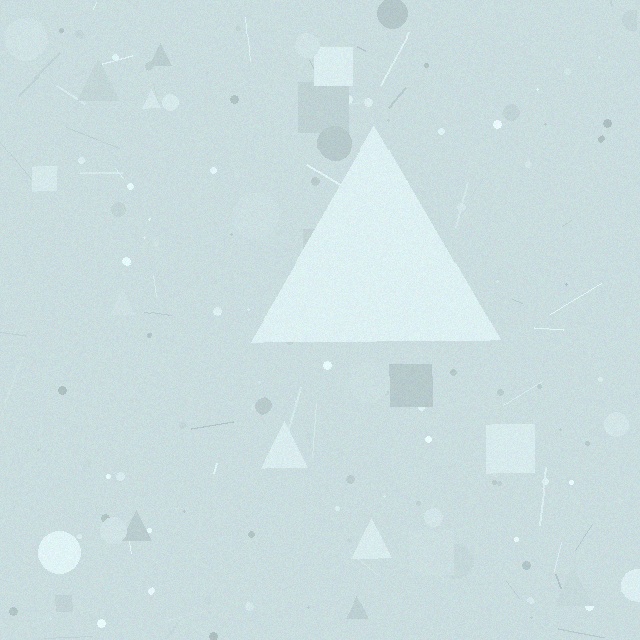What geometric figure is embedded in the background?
A triangle is embedded in the background.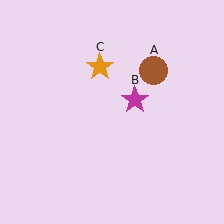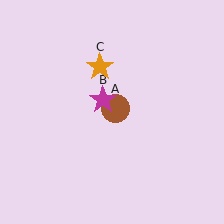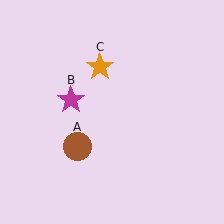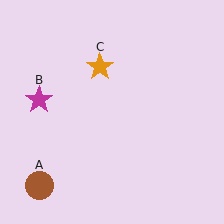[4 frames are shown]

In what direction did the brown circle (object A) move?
The brown circle (object A) moved down and to the left.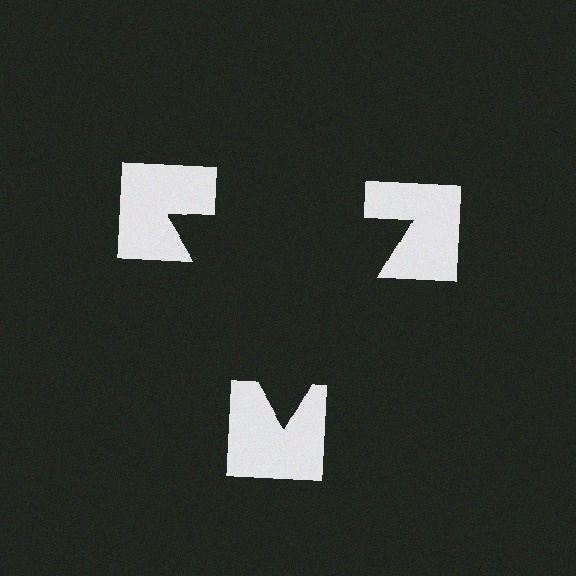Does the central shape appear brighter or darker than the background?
It typically appears slightly darker than the background, even though no actual brightness change is drawn.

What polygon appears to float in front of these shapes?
An illusory triangle — its edges are inferred from the aligned wedge cuts in the notched squares, not physically drawn.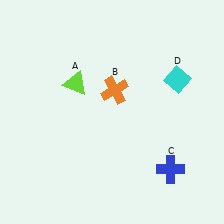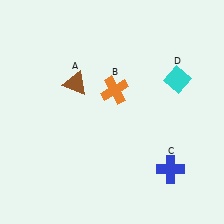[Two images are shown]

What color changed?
The triangle (A) changed from lime in Image 1 to brown in Image 2.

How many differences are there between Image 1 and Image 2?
There is 1 difference between the two images.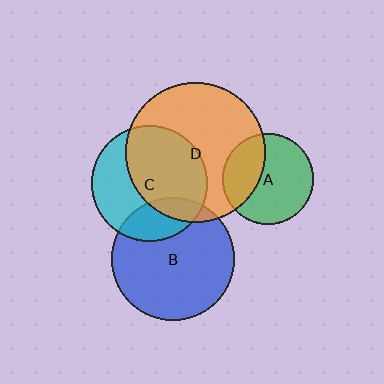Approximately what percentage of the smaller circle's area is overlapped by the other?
Approximately 10%.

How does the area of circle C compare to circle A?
Approximately 1.6 times.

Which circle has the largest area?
Circle D (orange).